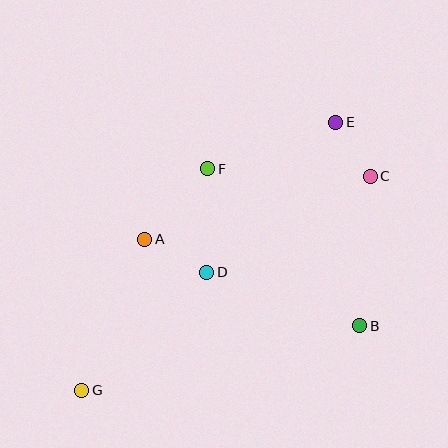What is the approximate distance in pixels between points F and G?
The distance between F and G is approximately 255 pixels.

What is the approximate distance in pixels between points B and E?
The distance between B and E is approximately 205 pixels.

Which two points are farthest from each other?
Points E and G are farthest from each other.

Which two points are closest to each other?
Points C and E are closest to each other.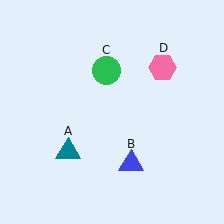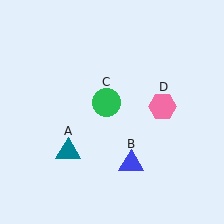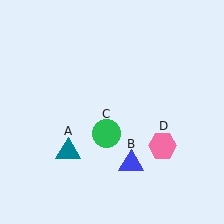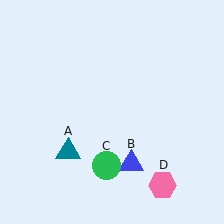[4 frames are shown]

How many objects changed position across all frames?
2 objects changed position: green circle (object C), pink hexagon (object D).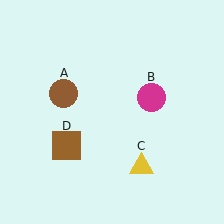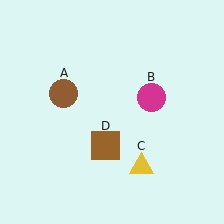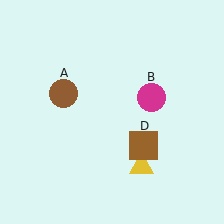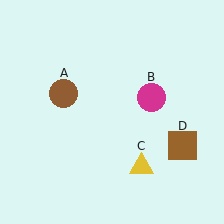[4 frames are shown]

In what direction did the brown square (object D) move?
The brown square (object D) moved right.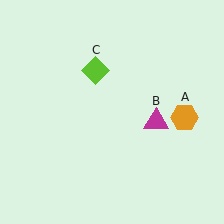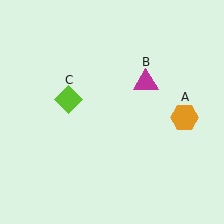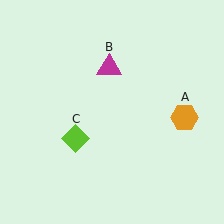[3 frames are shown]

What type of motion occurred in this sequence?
The magenta triangle (object B), lime diamond (object C) rotated counterclockwise around the center of the scene.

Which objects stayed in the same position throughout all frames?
Orange hexagon (object A) remained stationary.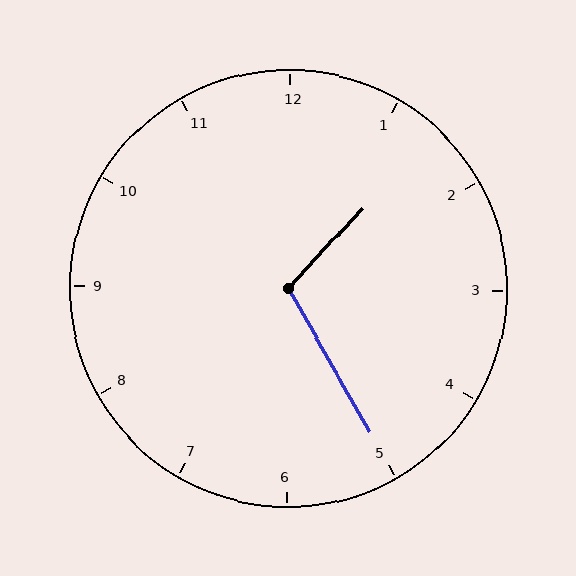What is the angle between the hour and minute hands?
Approximately 108 degrees.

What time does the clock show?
1:25.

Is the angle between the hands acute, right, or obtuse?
It is obtuse.